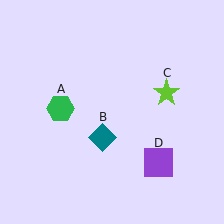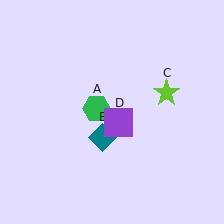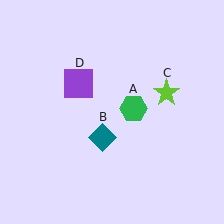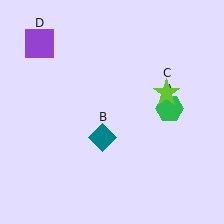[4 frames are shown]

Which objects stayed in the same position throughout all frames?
Teal diamond (object B) and lime star (object C) remained stationary.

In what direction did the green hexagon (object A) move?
The green hexagon (object A) moved right.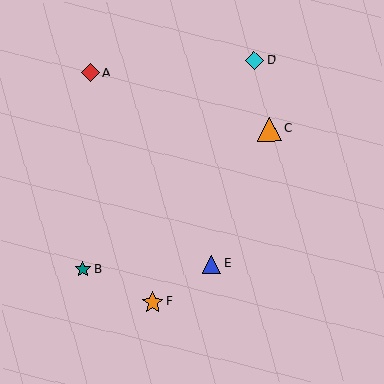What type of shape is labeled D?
Shape D is a cyan diamond.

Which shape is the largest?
The orange triangle (labeled C) is the largest.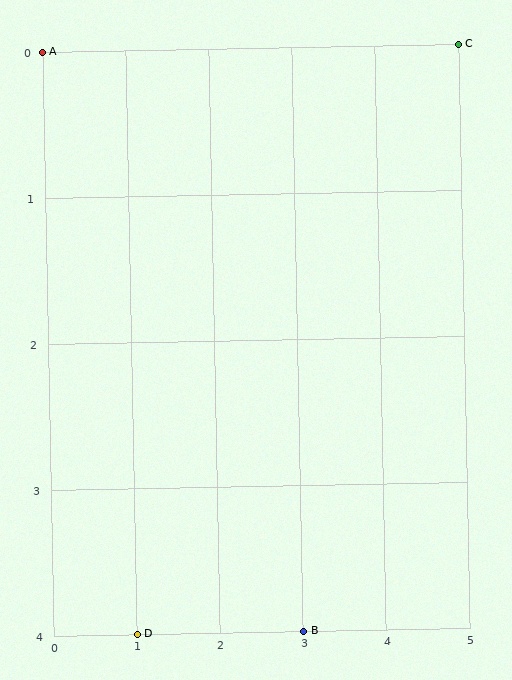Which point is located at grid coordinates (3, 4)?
Point B is at (3, 4).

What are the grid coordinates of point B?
Point B is at grid coordinates (3, 4).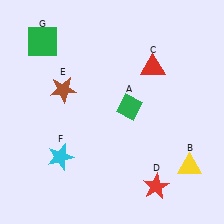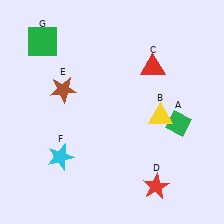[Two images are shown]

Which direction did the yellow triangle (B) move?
The yellow triangle (B) moved up.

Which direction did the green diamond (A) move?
The green diamond (A) moved right.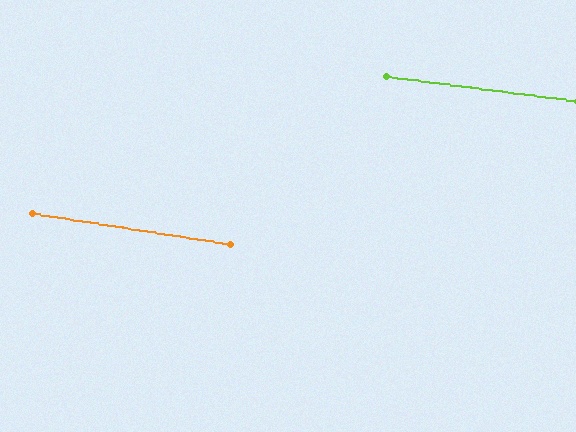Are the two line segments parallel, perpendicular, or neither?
Parallel — their directions differ by only 1.4°.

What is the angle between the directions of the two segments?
Approximately 1 degree.